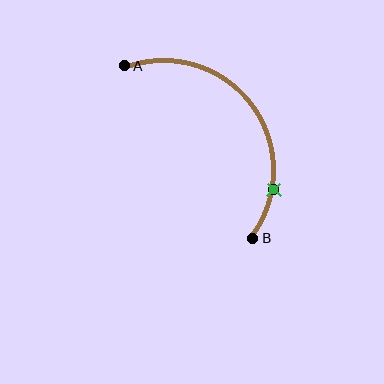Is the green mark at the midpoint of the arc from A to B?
No. The green mark lies on the arc but is closer to endpoint B. The arc midpoint would be at the point on the curve equidistant along the arc from both A and B.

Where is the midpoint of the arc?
The arc midpoint is the point on the curve farthest from the straight line joining A and B. It sits above and to the right of that line.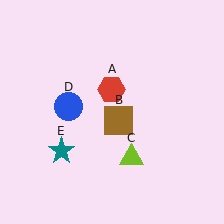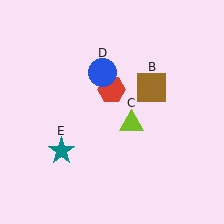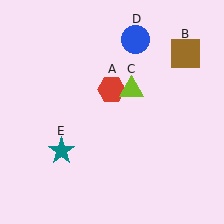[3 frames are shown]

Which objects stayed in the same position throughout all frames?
Red hexagon (object A) and teal star (object E) remained stationary.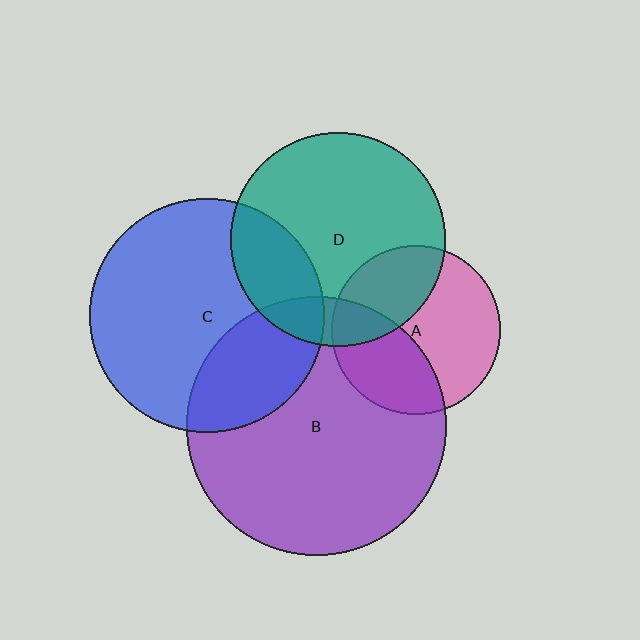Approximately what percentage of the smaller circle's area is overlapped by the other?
Approximately 25%.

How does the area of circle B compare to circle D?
Approximately 1.5 times.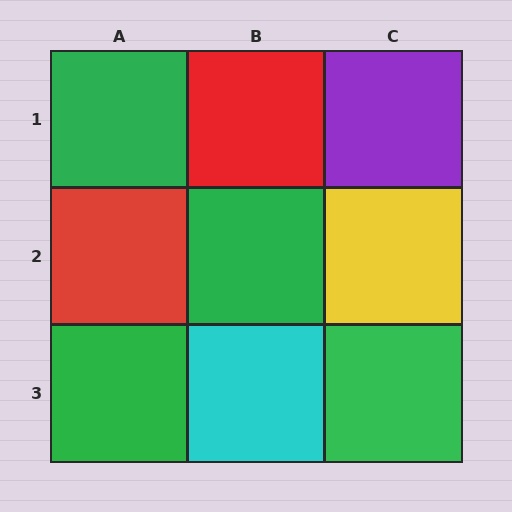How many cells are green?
4 cells are green.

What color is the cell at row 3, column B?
Cyan.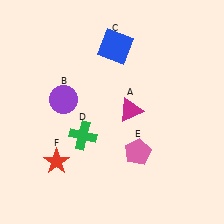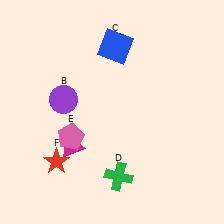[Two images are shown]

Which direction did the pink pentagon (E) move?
The pink pentagon (E) moved left.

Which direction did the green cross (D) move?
The green cross (D) moved down.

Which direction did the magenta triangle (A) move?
The magenta triangle (A) moved left.